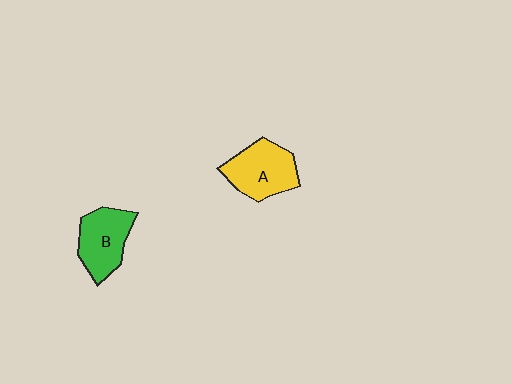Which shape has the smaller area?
Shape B (green).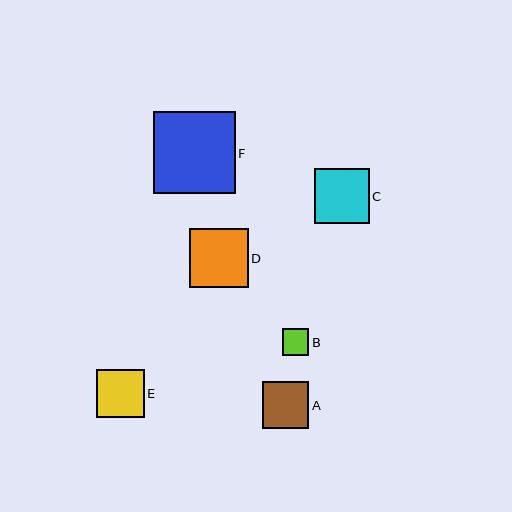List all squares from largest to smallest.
From largest to smallest: F, D, C, E, A, B.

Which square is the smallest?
Square B is the smallest with a size of approximately 27 pixels.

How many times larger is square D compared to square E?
Square D is approximately 1.3 times the size of square E.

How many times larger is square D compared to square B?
Square D is approximately 2.2 times the size of square B.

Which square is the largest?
Square F is the largest with a size of approximately 82 pixels.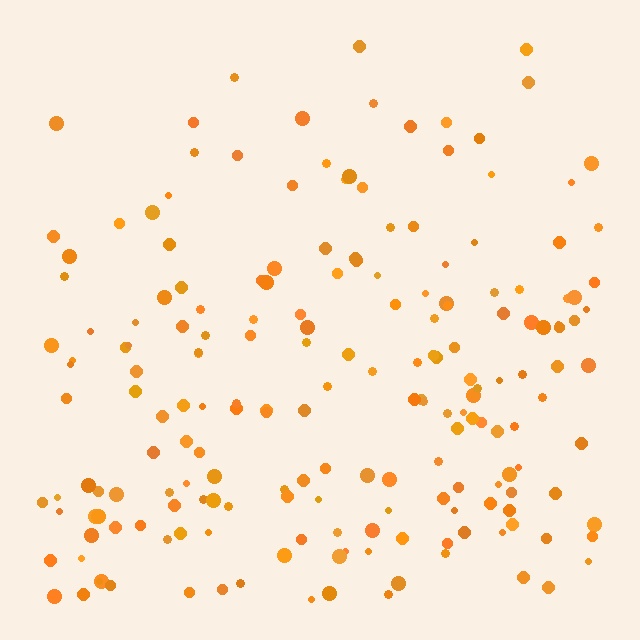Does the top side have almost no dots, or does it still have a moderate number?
Still a moderate number, just noticeably fewer than the bottom.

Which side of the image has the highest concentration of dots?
The bottom.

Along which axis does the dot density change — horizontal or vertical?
Vertical.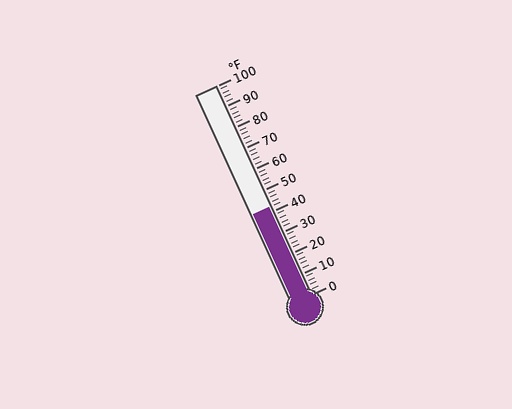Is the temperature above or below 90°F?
The temperature is below 90°F.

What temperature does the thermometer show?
The thermometer shows approximately 42°F.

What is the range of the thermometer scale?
The thermometer scale ranges from 0°F to 100°F.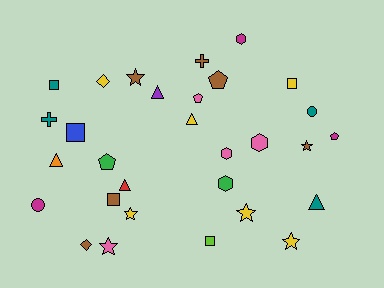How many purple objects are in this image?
There is 1 purple object.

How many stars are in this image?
There are 6 stars.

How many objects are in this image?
There are 30 objects.